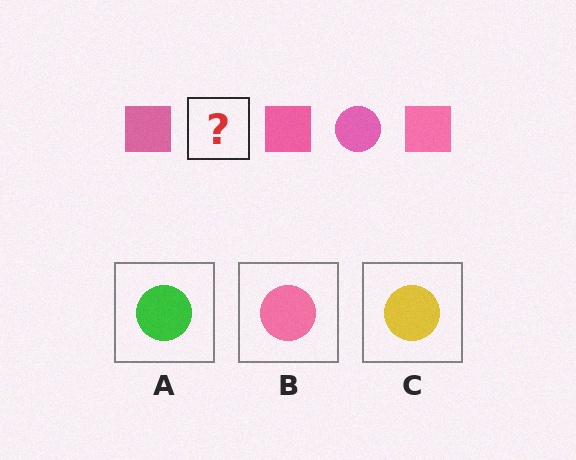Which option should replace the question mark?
Option B.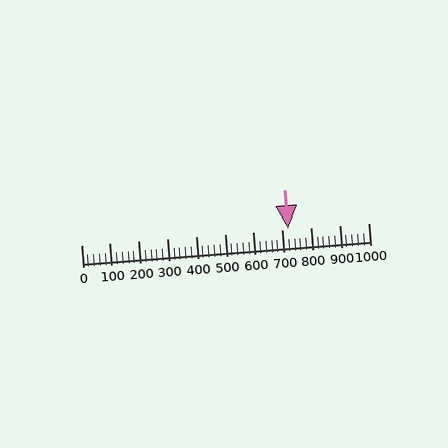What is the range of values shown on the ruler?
The ruler shows values from 0 to 1000.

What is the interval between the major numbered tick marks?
The major tick marks are spaced 100 units apart.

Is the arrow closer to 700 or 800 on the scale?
The arrow is closer to 700.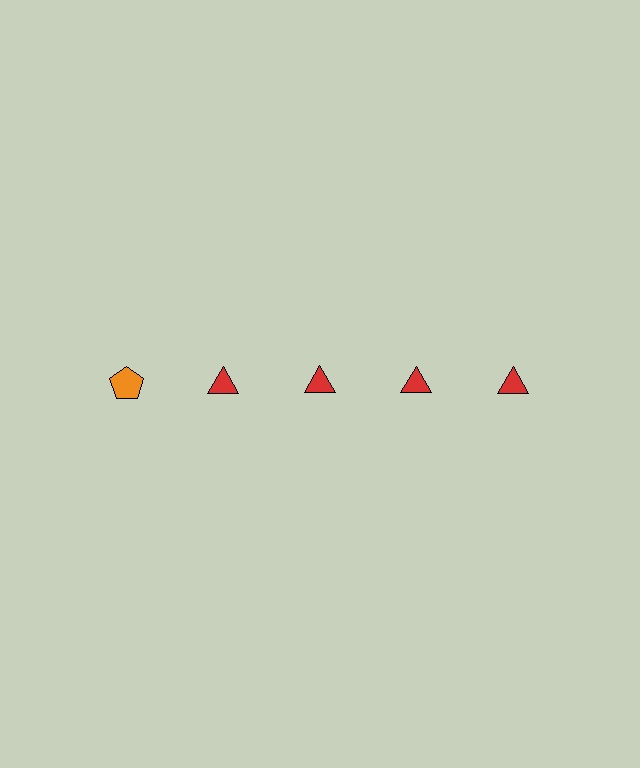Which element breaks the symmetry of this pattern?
The orange pentagon in the top row, leftmost column breaks the symmetry. All other shapes are red triangles.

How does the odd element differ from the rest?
It differs in both color (orange instead of red) and shape (pentagon instead of triangle).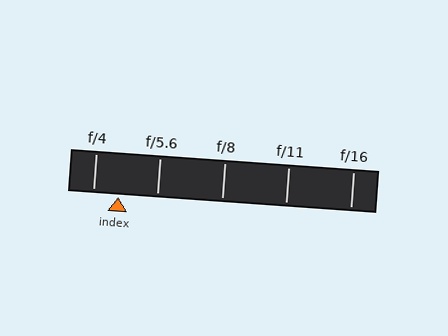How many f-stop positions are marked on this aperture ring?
There are 5 f-stop positions marked.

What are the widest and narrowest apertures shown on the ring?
The widest aperture shown is f/4 and the narrowest is f/16.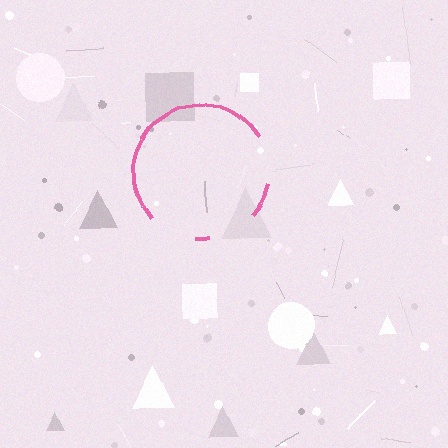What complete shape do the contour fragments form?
The contour fragments form a circle.